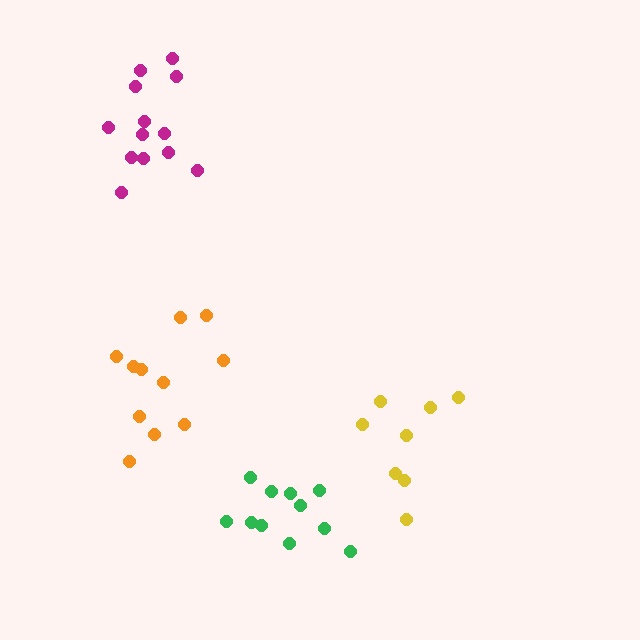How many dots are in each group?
Group 1: 8 dots, Group 2: 11 dots, Group 3: 13 dots, Group 4: 11 dots (43 total).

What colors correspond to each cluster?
The clusters are colored: yellow, green, magenta, orange.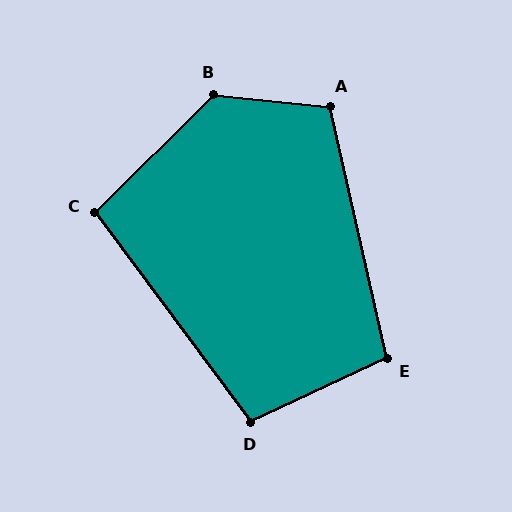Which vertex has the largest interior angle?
B, at approximately 129 degrees.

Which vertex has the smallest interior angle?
C, at approximately 98 degrees.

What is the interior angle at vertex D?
Approximately 101 degrees (obtuse).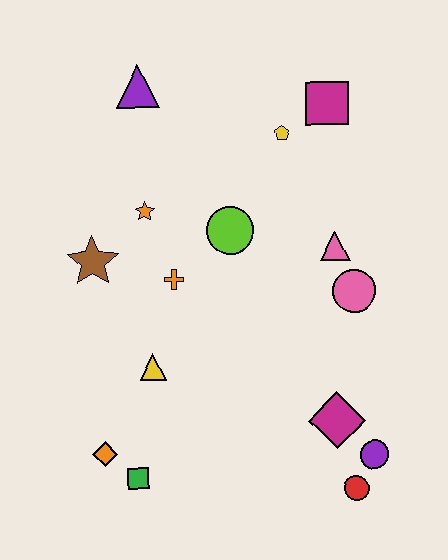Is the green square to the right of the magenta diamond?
No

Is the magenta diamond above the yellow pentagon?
No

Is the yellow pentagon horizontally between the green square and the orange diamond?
No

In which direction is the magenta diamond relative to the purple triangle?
The magenta diamond is below the purple triangle.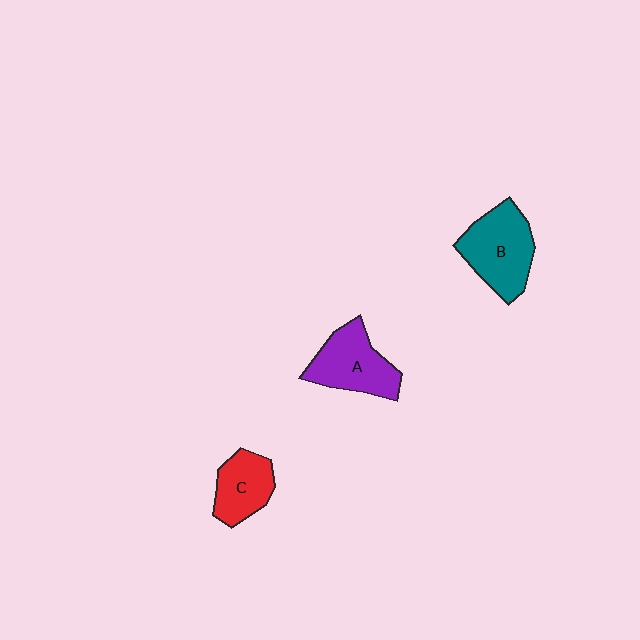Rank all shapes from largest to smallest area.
From largest to smallest: B (teal), A (purple), C (red).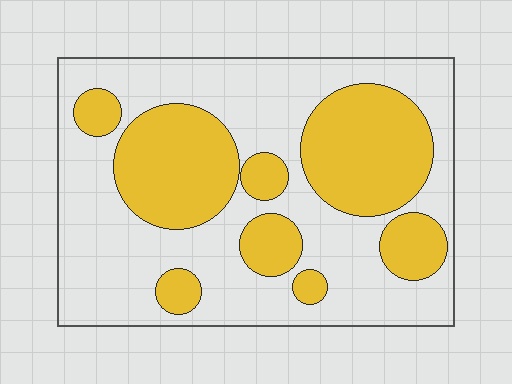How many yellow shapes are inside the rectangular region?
8.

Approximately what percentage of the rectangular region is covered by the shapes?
Approximately 35%.